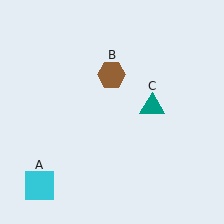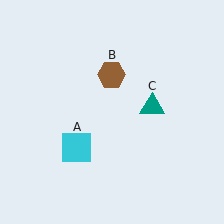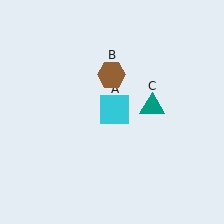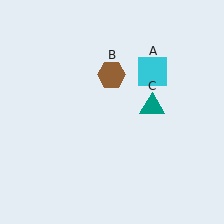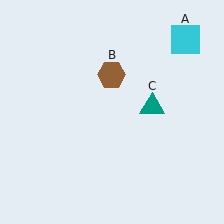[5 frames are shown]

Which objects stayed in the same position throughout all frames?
Brown hexagon (object B) and teal triangle (object C) remained stationary.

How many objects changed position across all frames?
1 object changed position: cyan square (object A).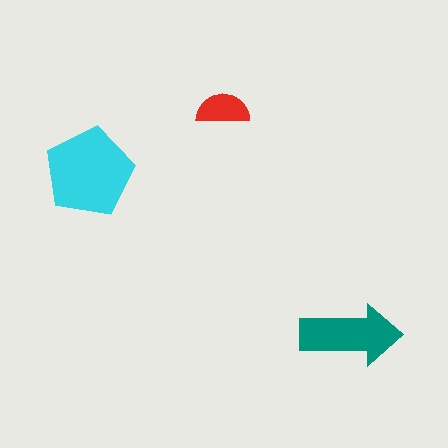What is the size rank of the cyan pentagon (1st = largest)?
1st.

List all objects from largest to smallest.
The cyan pentagon, the teal arrow, the red semicircle.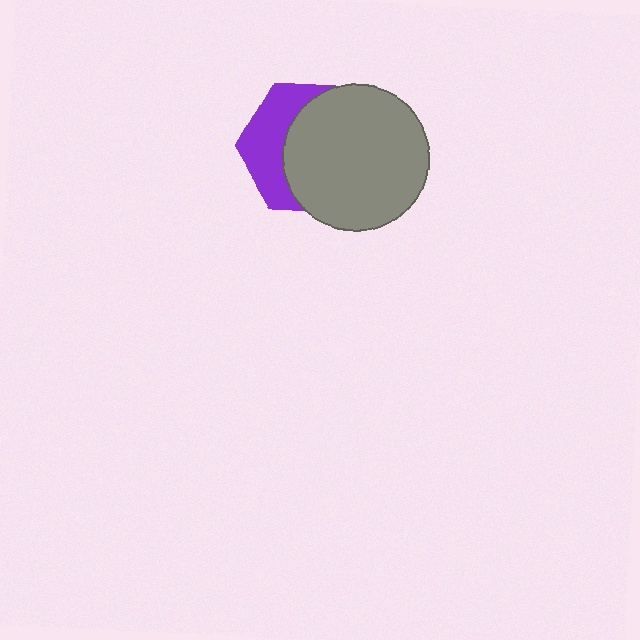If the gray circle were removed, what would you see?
You would see the complete purple hexagon.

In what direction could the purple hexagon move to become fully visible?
The purple hexagon could move left. That would shift it out from behind the gray circle entirely.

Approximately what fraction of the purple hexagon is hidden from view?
Roughly 63% of the purple hexagon is hidden behind the gray circle.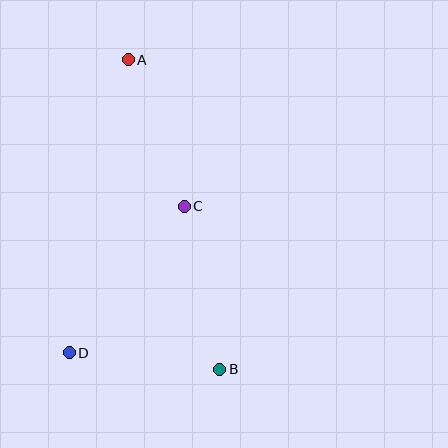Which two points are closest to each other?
Points B and D are closest to each other.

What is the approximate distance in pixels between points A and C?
The distance between A and C is approximately 157 pixels.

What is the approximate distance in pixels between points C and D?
The distance between C and D is approximately 186 pixels.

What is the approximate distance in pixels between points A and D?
The distance between A and D is approximately 299 pixels.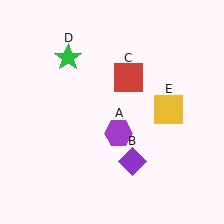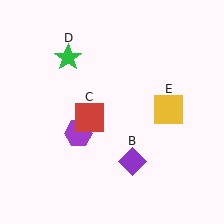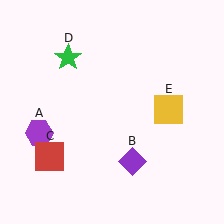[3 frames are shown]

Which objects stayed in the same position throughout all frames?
Purple diamond (object B) and green star (object D) and yellow square (object E) remained stationary.